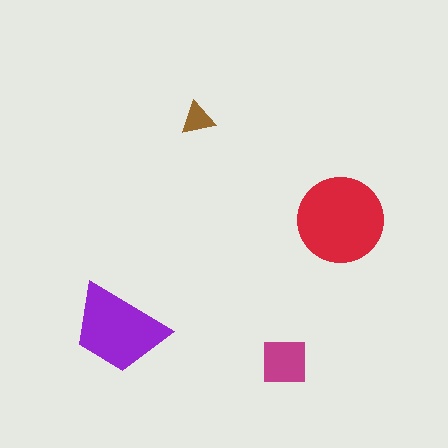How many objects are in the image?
There are 4 objects in the image.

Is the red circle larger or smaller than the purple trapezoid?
Larger.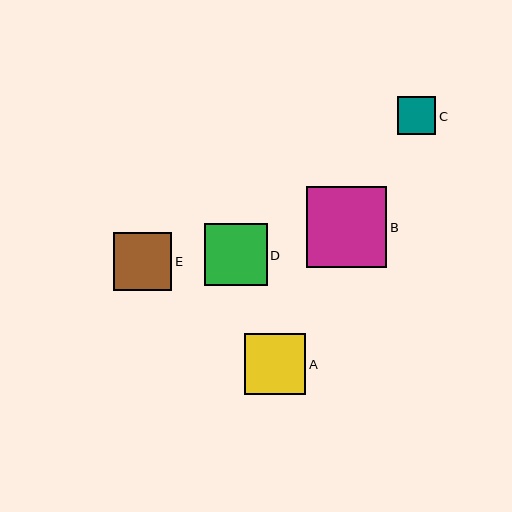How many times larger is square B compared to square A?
Square B is approximately 1.3 times the size of square A.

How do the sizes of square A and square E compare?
Square A and square E are approximately the same size.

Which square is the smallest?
Square C is the smallest with a size of approximately 38 pixels.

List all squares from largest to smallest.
From largest to smallest: B, D, A, E, C.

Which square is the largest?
Square B is the largest with a size of approximately 81 pixels.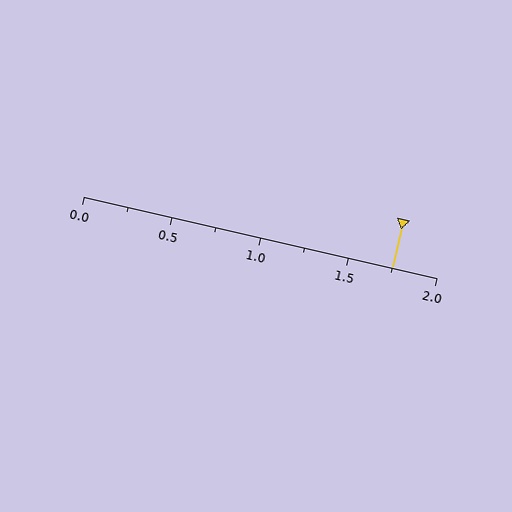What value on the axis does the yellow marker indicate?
The marker indicates approximately 1.75.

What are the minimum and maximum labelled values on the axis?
The axis runs from 0.0 to 2.0.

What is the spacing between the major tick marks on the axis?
The major ticks are spaced 0.5 apart.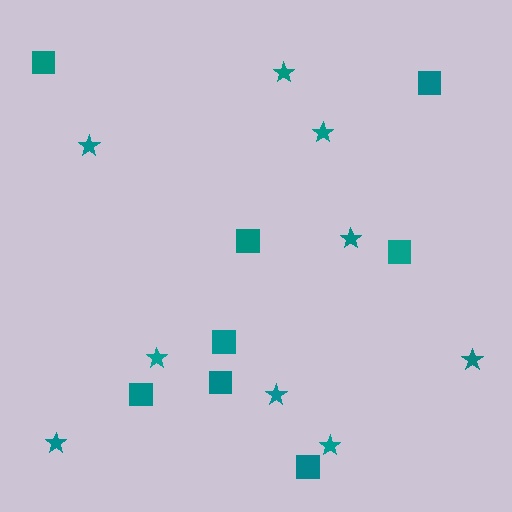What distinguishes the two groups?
There are 2 groups: one group of squares (8) and one group of stars (9).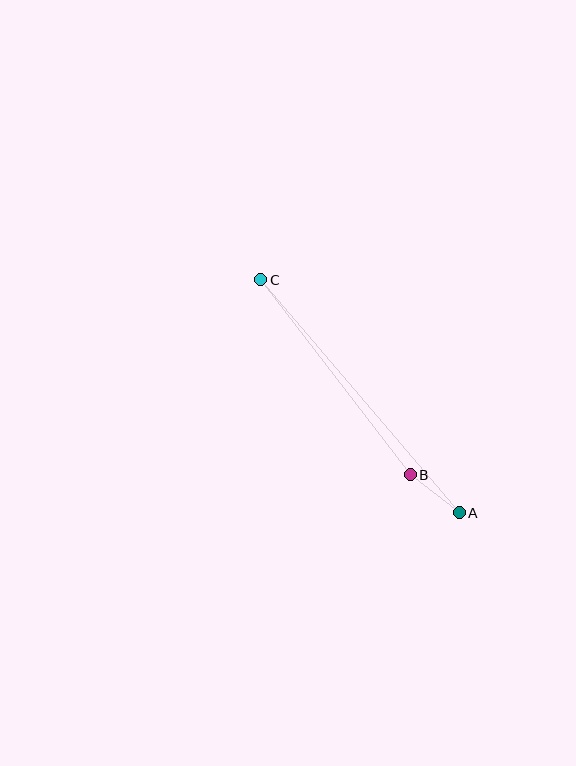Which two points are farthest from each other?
Points A and C are farthest from each other.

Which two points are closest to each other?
Points A and B are closest to each other.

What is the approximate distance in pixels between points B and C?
The distance between B and C is approximately 246 pixels.